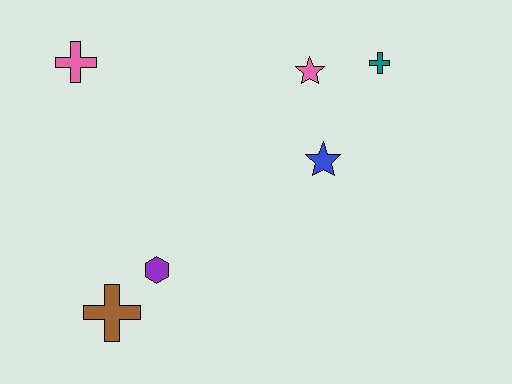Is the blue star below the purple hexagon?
No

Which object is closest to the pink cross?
The purple hexagon is closest to the pink cross.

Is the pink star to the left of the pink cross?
No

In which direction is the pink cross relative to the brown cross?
The pink cross is above the brown cross.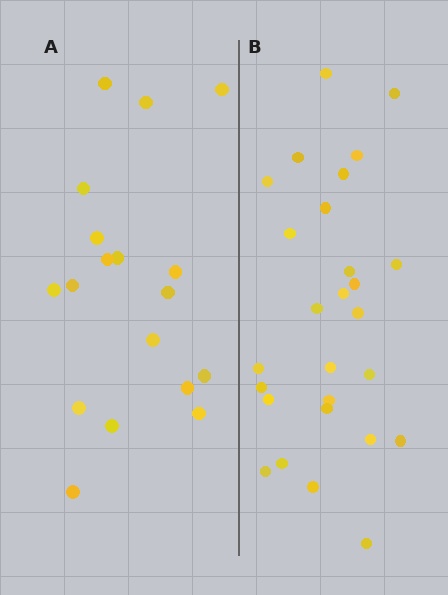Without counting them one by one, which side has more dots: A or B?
Region B (the right region) has more dots.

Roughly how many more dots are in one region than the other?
Region B has roughly 8 or so more dots than region A.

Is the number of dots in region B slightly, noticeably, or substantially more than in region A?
Region B has substantially more. The ratio is roughly 1.5 to 1.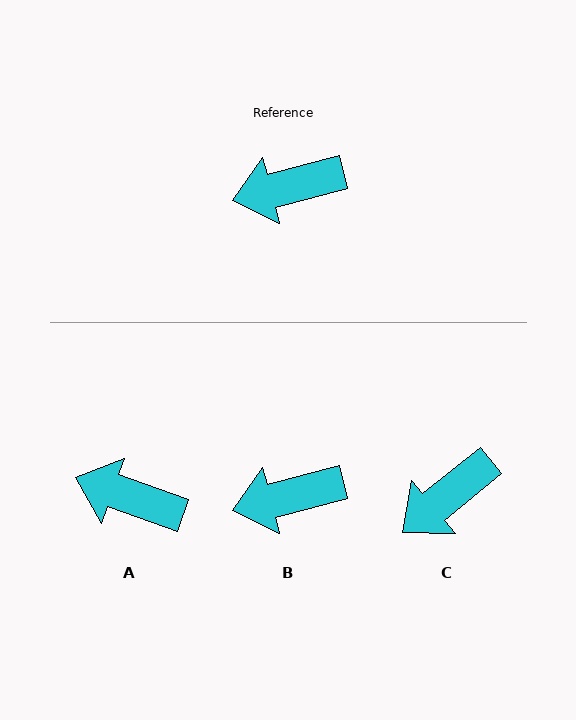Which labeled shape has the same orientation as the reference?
B.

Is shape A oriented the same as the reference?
No, it is off by about 34 degrees.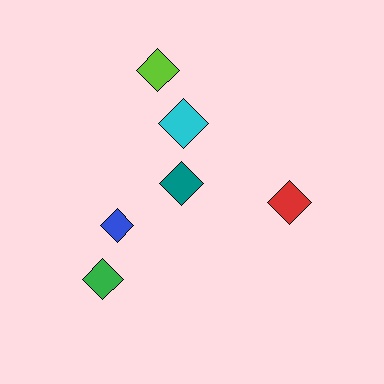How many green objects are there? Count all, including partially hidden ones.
There is 1 green object.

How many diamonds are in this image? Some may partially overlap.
There are 6 diamonds.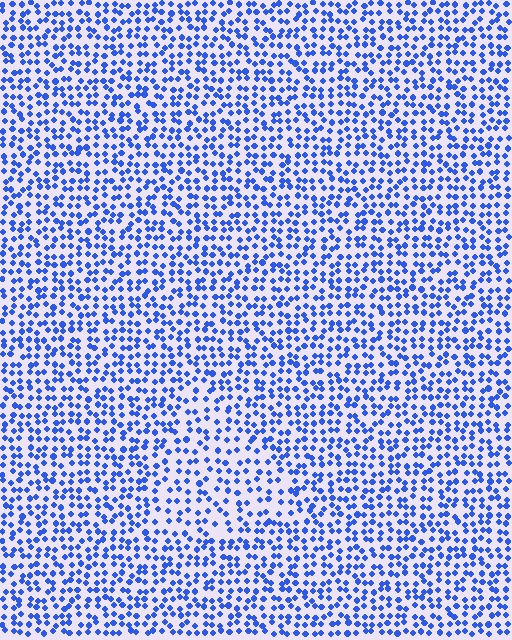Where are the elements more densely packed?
The elements are more densely packed outside the triangle boundary.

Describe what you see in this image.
The image contains small blue elements arranged at two different densities. A triangle-shaped region is visible where the elements are less densely packed than the surrounding area.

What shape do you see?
I see a triangle.